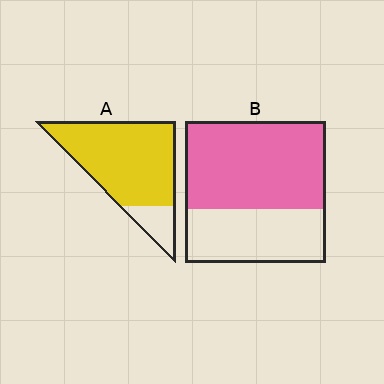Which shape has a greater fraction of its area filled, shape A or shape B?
Shape A.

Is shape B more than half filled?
Yes.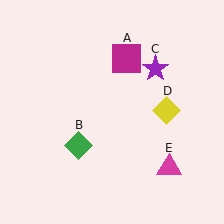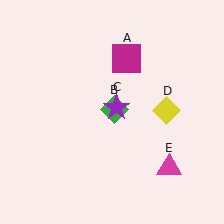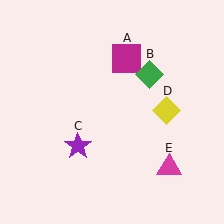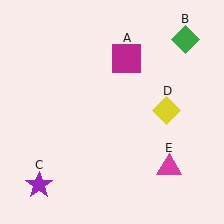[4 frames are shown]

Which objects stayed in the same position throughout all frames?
Magenta square (object A) and yellow diamond (object D) and magenta triangle (object E) remained stationary.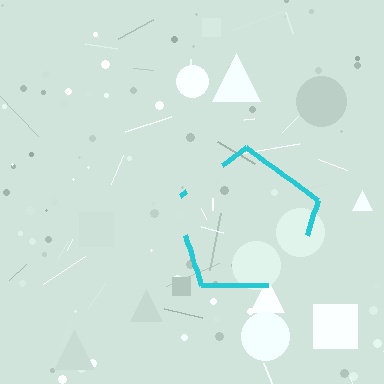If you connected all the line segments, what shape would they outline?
They would outline a pentagon.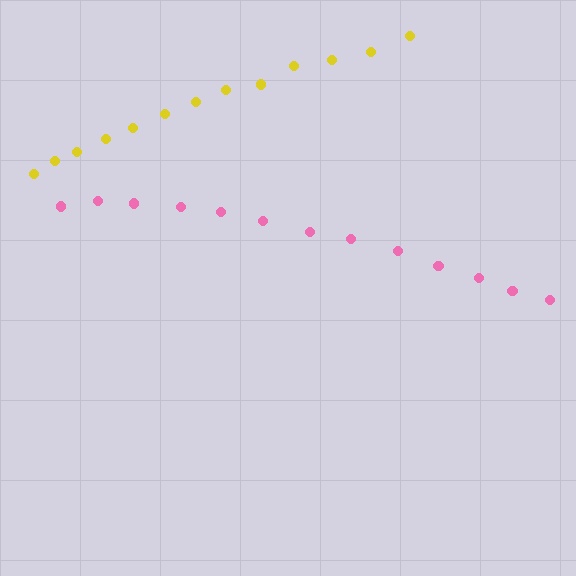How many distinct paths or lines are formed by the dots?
There are 2 distinct paths.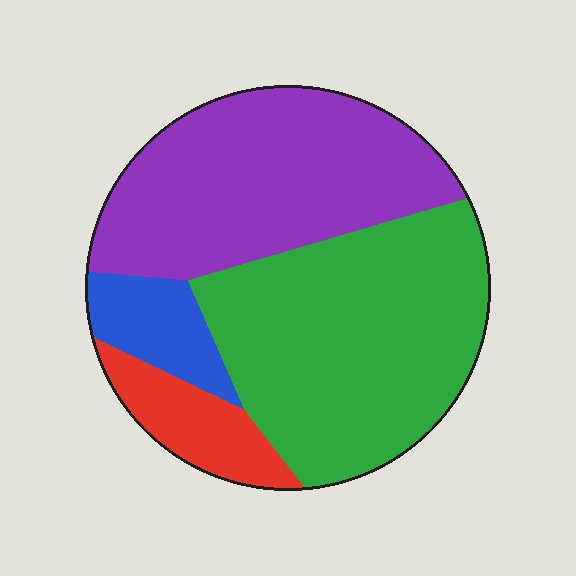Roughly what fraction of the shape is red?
Red takes up about one tenth (1/10) of the shape.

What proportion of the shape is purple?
Purple covers 37% of the shape.